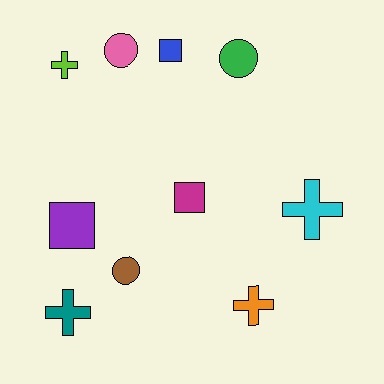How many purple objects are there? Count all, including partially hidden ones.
There is 1 purple object.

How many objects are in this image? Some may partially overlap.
There are 10 objects.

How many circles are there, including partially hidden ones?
There are 3 circles.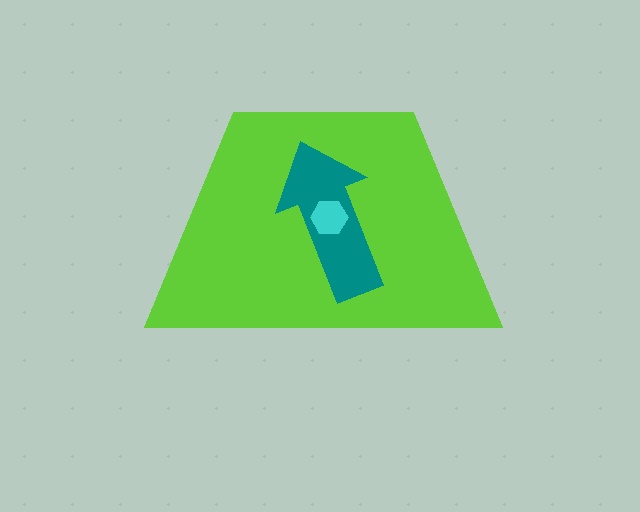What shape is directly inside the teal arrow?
The cyan hexagon.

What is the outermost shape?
The lime trapezoid.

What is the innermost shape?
The cyan hexagon.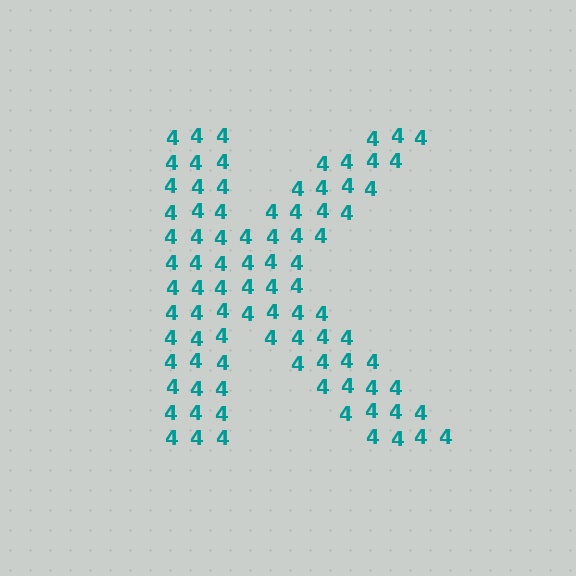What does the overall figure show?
The overall figure shows the letter K.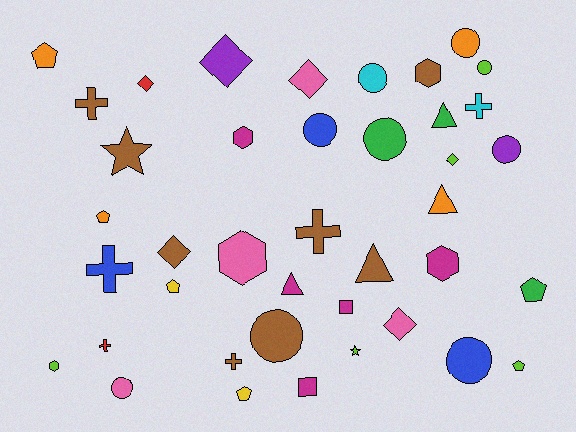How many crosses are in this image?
There are 6 crosses.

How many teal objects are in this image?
There are no teal objects.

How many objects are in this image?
There are 40 objects.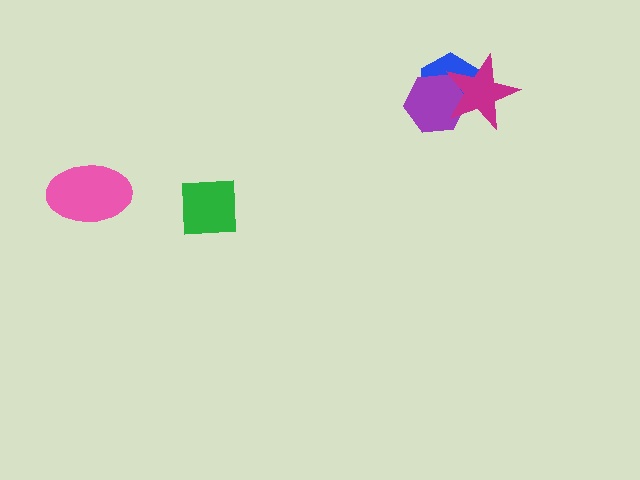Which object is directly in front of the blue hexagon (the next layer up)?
The purple hexagon is directly in front of the blue hexagon.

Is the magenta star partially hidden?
No, no other shape covers it.